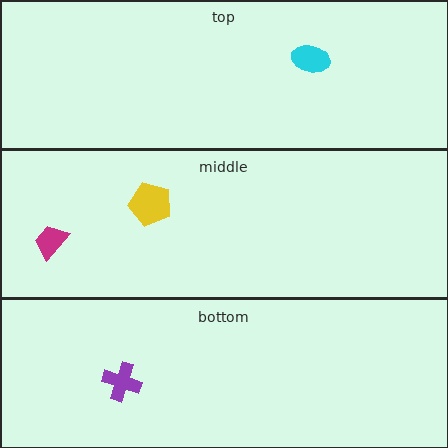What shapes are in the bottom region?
The purple cross.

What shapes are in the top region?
The cyan ellipse.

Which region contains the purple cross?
The bottom region.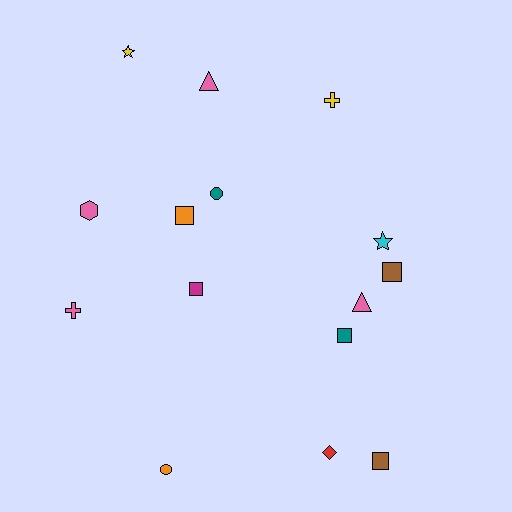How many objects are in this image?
There are 15 objects.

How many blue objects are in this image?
There are no blue objects.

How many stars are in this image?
There are 2 stars.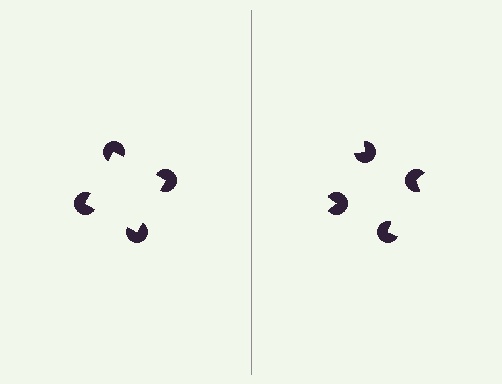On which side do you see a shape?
An illusory square appears on the left side. On the right side the wedge cuts are rotated, so no coherent shape forms.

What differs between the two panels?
The pac-man discs are positioned identically on both sides; only the wedge orientations differ. On the left they align to a square; on the right they are misaligned.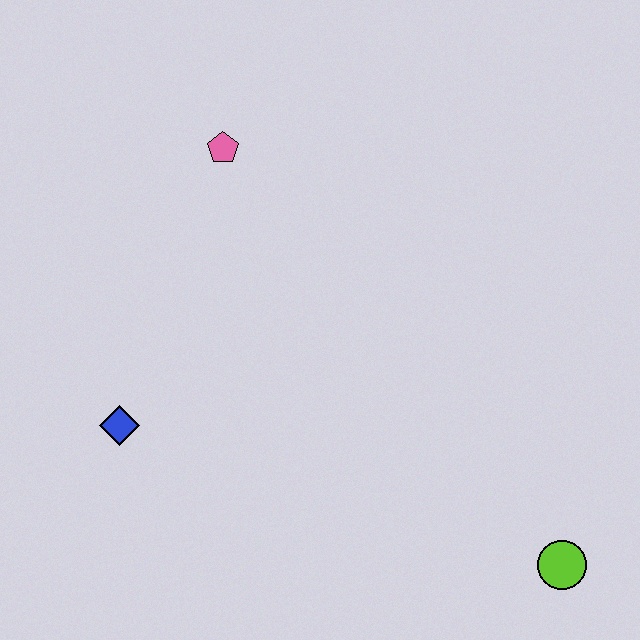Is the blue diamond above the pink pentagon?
No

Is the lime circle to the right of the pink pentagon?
Yes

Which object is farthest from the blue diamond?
The lime circle is farthest from the blue diamond.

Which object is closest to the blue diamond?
The pink pentagon is closest to the blue diamond.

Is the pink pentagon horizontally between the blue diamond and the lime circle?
Yes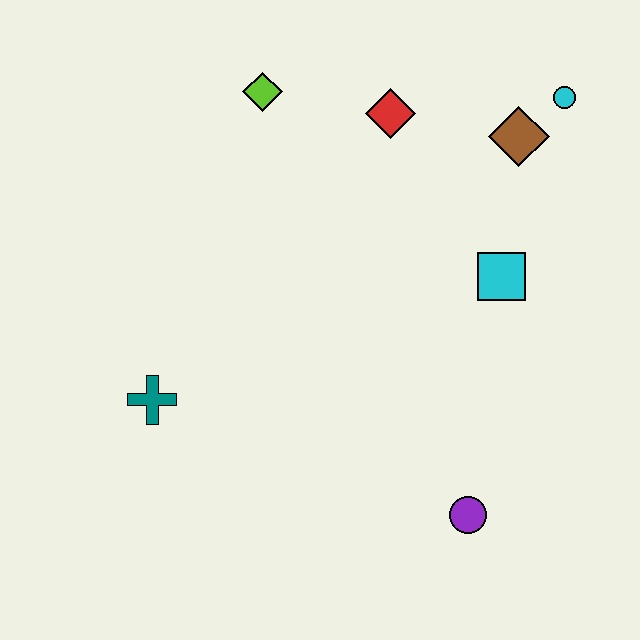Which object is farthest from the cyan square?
The teal cross is farthest from the cyan square.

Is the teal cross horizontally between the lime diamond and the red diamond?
No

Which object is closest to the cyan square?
The brown diamond is closest to the cyan square.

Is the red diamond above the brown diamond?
Yes